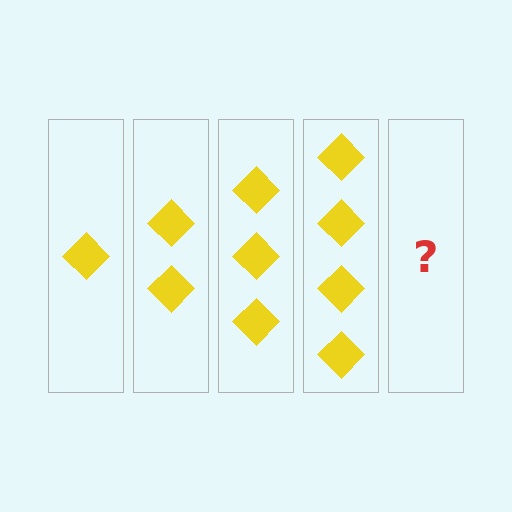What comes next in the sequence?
The next element should be 5 diamonds.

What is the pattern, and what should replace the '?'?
The pattern is that each step adds one more diamond. The '?' should be 5 diamonds.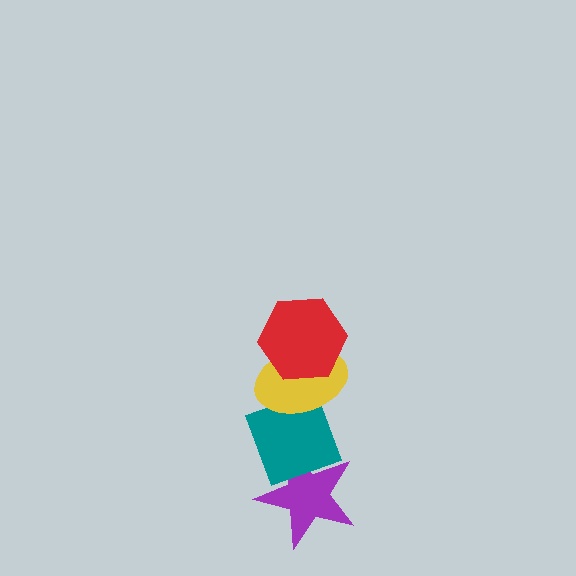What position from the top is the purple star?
The purple star is 4th from the top.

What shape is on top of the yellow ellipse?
The red hexagon is on top of the yellow ellipse.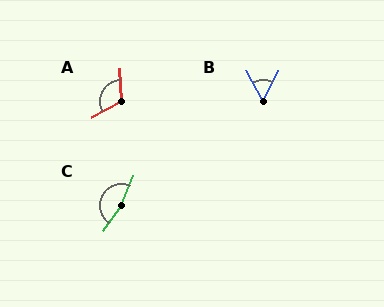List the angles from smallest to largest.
B (54°), A (116°), C (169°).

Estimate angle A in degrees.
Approximately 116 degrees.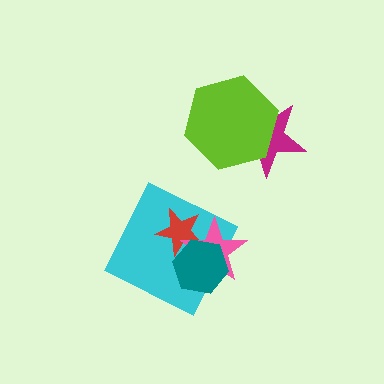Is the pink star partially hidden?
Yes, it is partially covered by another shape.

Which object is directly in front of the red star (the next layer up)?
The pink star is directly in front of the red star.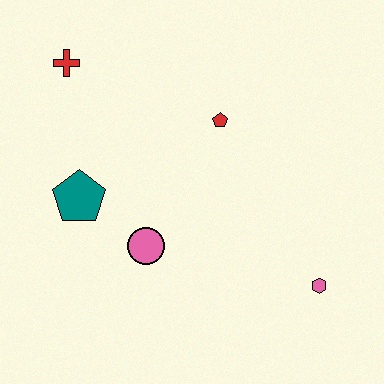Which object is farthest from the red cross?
The pink hexagon is farthest from the red cross.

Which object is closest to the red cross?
The teal pentagon is closest to the red cross.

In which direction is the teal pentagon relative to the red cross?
The teal pentagon is below the red cross.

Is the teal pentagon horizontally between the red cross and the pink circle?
Yes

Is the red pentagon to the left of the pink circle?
No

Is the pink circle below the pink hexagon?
No